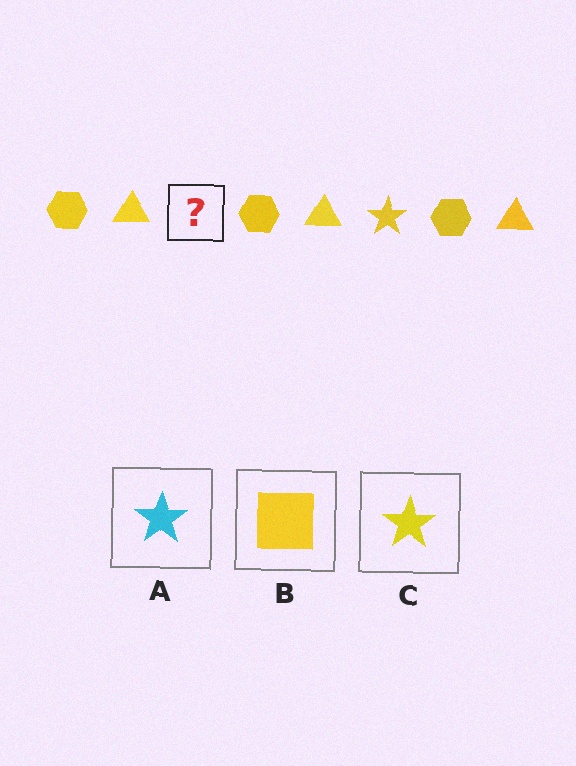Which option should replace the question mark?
Option C.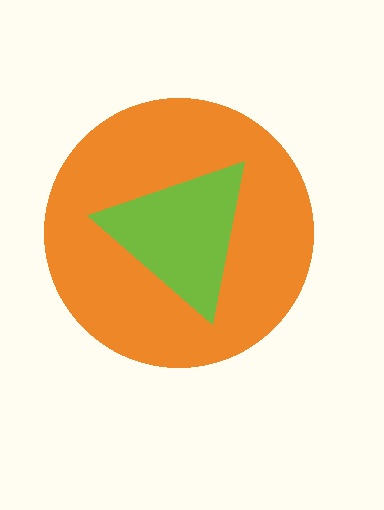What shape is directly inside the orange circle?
The lime triangle.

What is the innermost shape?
The lime triangle.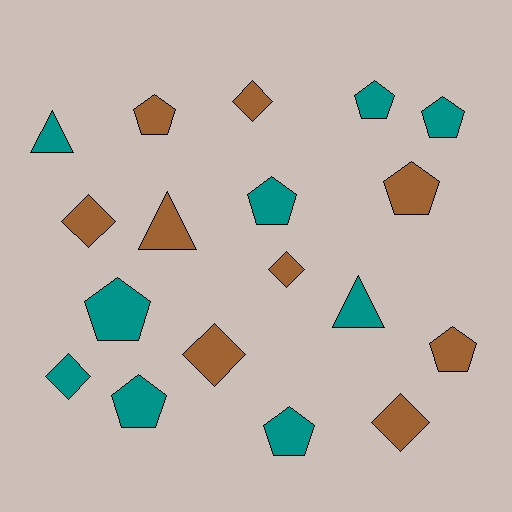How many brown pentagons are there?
There are 3 brown pentagons.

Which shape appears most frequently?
Pentagon, with 9 objects.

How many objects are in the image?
There are 18 objects.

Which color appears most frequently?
Teal, with 9 objects.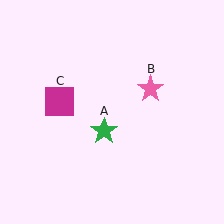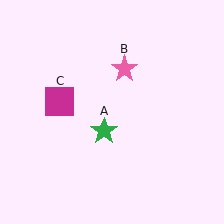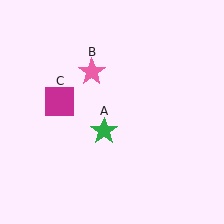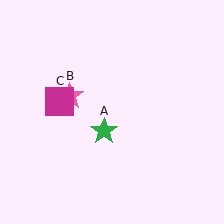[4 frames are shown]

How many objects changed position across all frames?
1 object changed position: pink star (object B).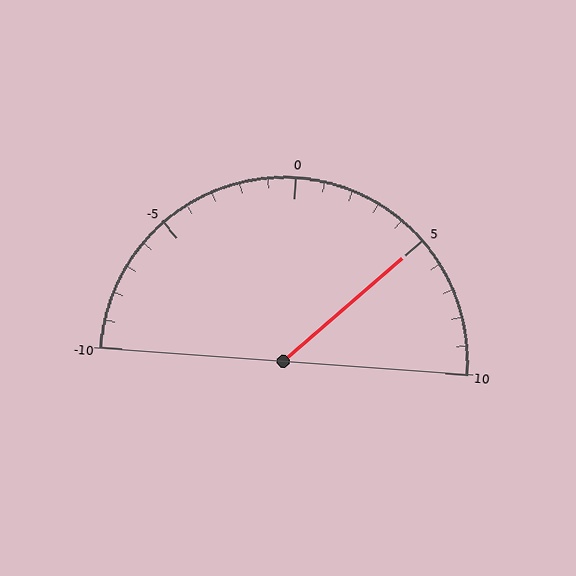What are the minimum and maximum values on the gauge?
The gauge ranges from -10 to 10.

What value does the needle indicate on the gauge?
The needle indicates approximately 5.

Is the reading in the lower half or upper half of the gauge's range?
The reading is in the upper half of the range (-10 to 10).